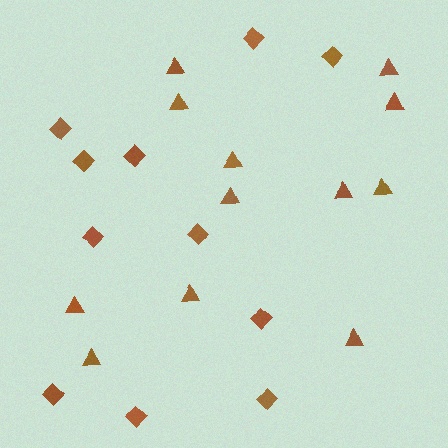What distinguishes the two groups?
There are 2 groups: one group of triangles (12) and one group of diamonds (11).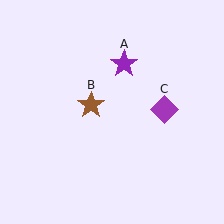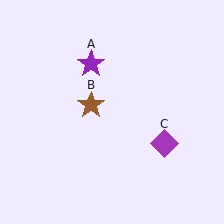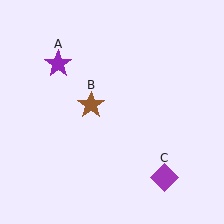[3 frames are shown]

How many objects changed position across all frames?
2 objects changed position: purple star (object A), purple diamond (object C).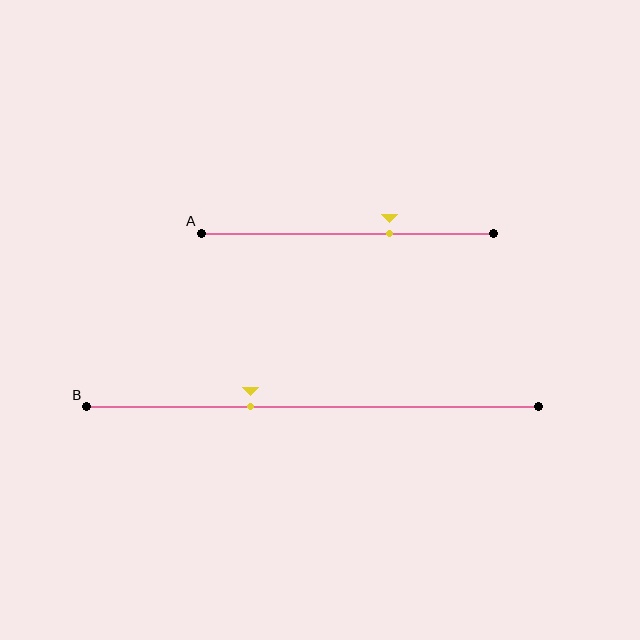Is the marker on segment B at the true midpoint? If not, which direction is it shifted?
No, the marker on segment B is shifted to the left by about 14% of the segment length.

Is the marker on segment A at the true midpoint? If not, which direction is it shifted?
No, the marker on segment A is shifted to the right by about 14% of the segment length.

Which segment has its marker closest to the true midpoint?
Segment B has its marker closest to the true midpoint.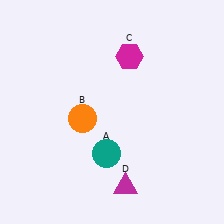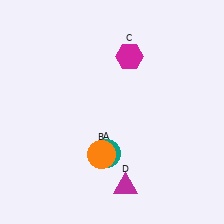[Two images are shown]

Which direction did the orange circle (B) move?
The orange circle (B) moved down.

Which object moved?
The orange circle (B) moved down.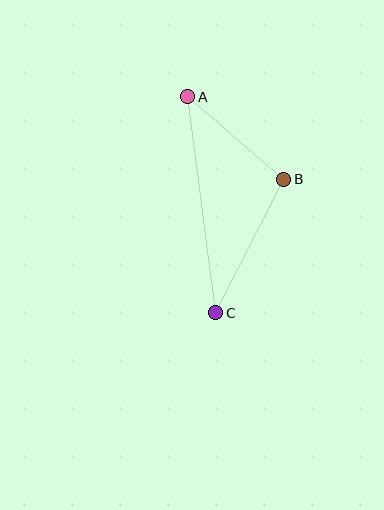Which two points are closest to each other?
Points A and B are closest to each other.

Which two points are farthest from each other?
Points A and C are farthest from each other.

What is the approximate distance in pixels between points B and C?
The distance between B and C is approximately 150 pixels.